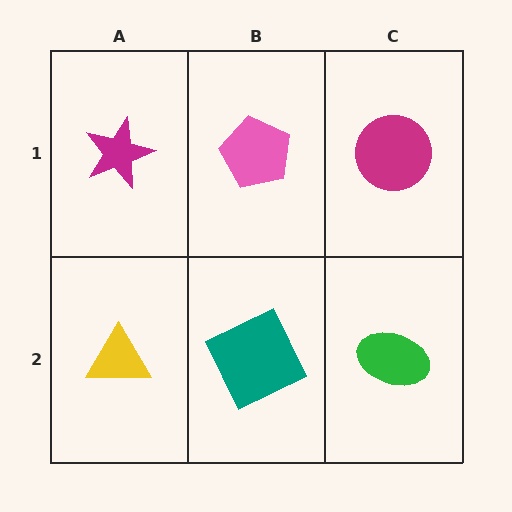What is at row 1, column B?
A pink pentagon.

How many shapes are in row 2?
3 shapes.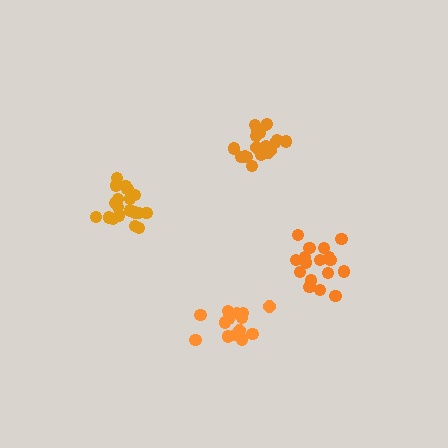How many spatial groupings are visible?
There are 4 spatial groupings.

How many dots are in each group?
Group 1: 19 dots, Group 2: 19 dots, Group 3: 16 dots, Group 4: 17 dots (71 total).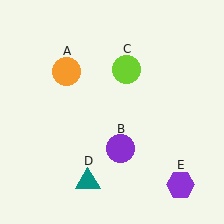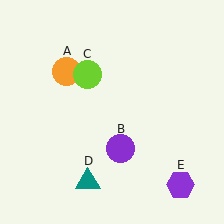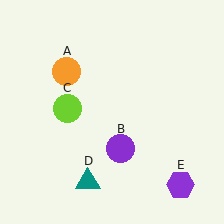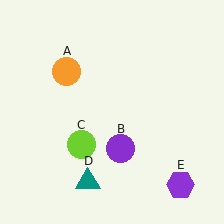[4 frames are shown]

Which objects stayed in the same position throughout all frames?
Orange circle (object A) and purple circle (object B) and teal triangle (object D) and purple hexagon (object E) remained stationary.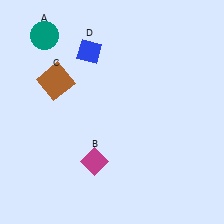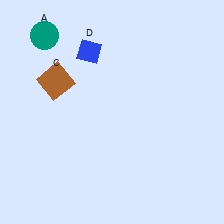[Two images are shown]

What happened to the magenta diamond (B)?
The magenta diamond (B) was removed in Image 2. It was in the bottom-left area of Image 1.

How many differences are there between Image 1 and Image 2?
There is 1 difference between the two images.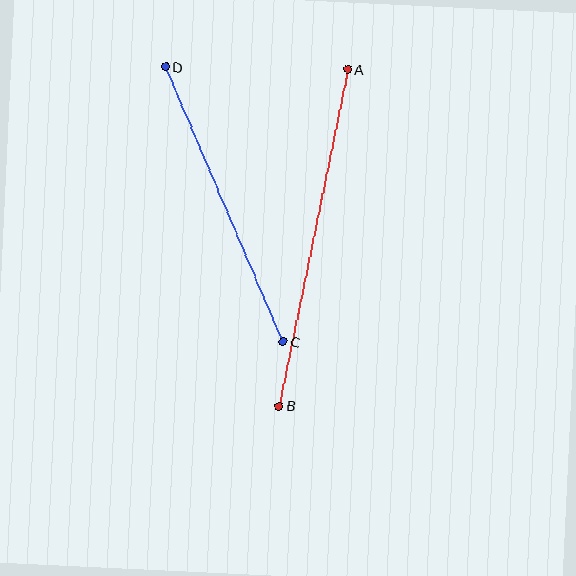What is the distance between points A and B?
The distance is approximately 343 pixels.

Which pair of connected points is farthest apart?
Points A and B are farthest apart.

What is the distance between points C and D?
The distance is approximately 299 pixels.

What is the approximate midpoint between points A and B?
The midpoint is at approximately (313, 238) pixels.